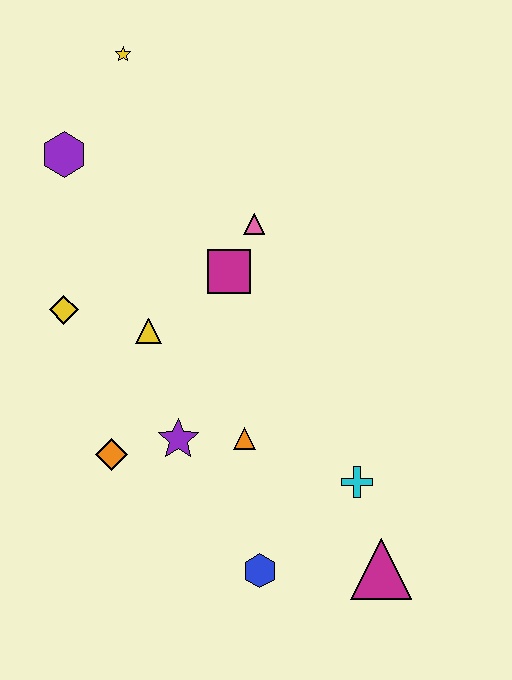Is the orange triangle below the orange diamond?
No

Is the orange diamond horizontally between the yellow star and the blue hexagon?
No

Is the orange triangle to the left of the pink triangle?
Yes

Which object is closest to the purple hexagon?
The yellow star is closest to the purple hexagon.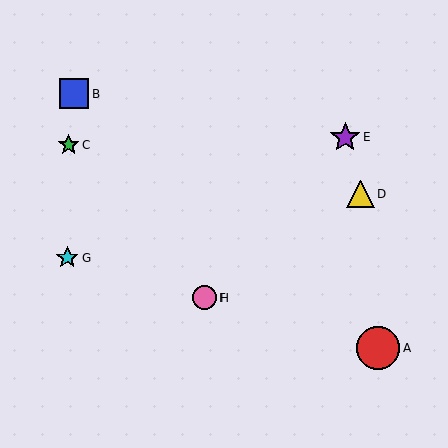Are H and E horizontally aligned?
No, H is at y≈298 and E is at y≈138.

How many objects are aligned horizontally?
2 objects (F, H) are aligned horizontally.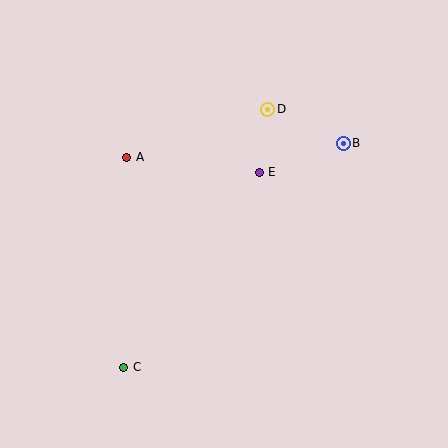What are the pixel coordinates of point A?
Point A is at (127, 157).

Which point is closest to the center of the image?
Point E at (259, 172) is closest to the center.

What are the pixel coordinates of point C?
Point C is at (124, 367).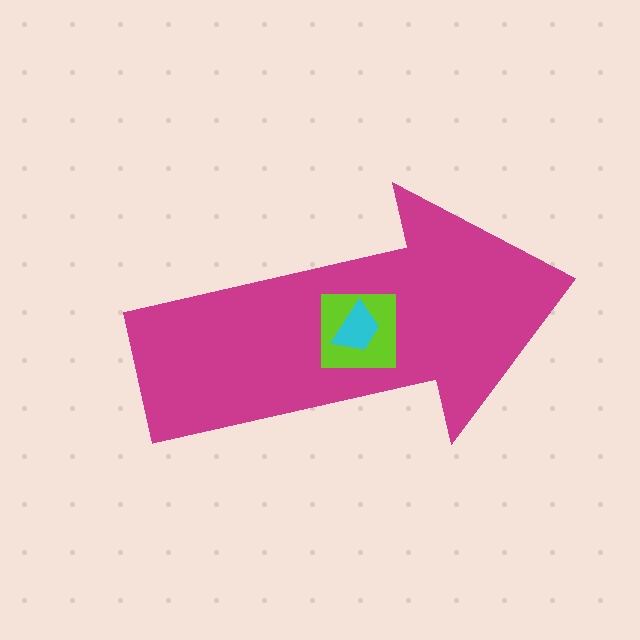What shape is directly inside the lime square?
The cyan trapezoid.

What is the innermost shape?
The cyan trapezoid.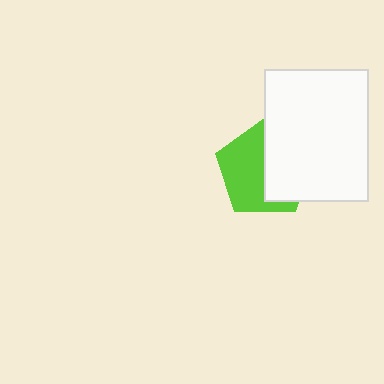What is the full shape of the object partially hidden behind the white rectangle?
The partially hidden object is a lime pentagon.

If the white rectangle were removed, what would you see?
You would see the complete lime pentagon.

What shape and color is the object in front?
The object in front is a white rectangle.